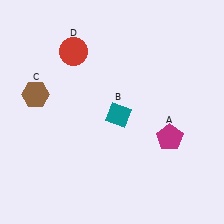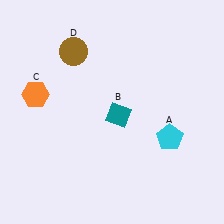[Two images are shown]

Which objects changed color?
A changed from magenta to cyan. C changed from brown to orange. D changed from red to brown.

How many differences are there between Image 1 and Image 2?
There are 3 differences between the two images.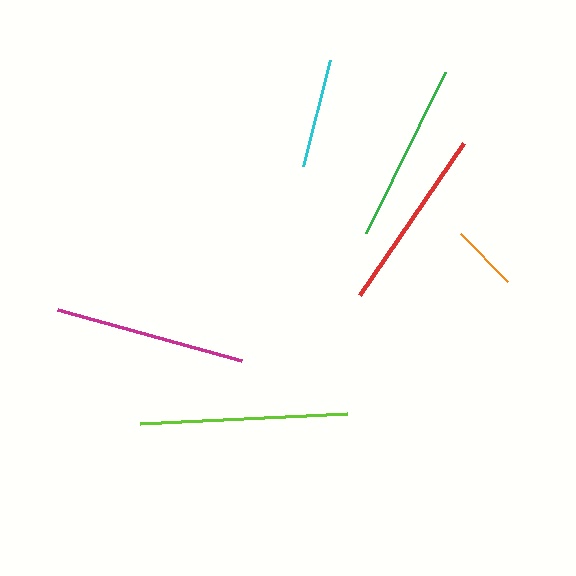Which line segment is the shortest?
The orange line is the shortest at approximately 67 pixels.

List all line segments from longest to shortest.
From longest to shortest: lime, magenta, red, green, cyan, orange.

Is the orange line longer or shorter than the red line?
The red line is longer than the orange line.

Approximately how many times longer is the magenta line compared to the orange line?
The magenta line is approximately 2.9 times the length of the orange line.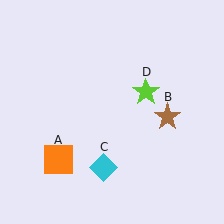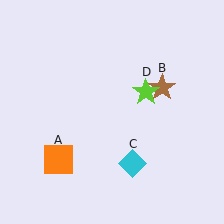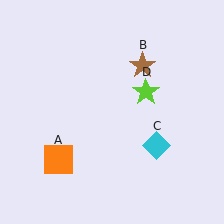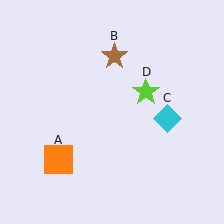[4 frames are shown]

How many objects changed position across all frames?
2 objects changed position: brown star (object B), cyan diamond (object C).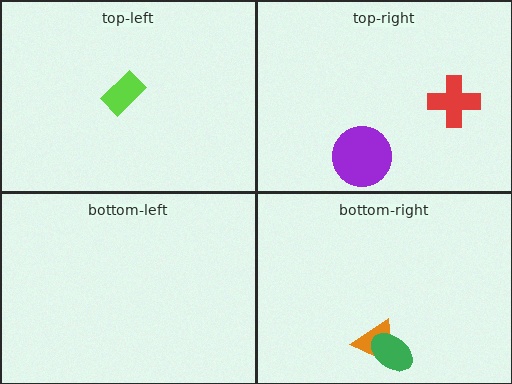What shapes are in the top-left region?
The lime rectangle.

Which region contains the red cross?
The top-right region.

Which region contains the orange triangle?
The bottom-right region.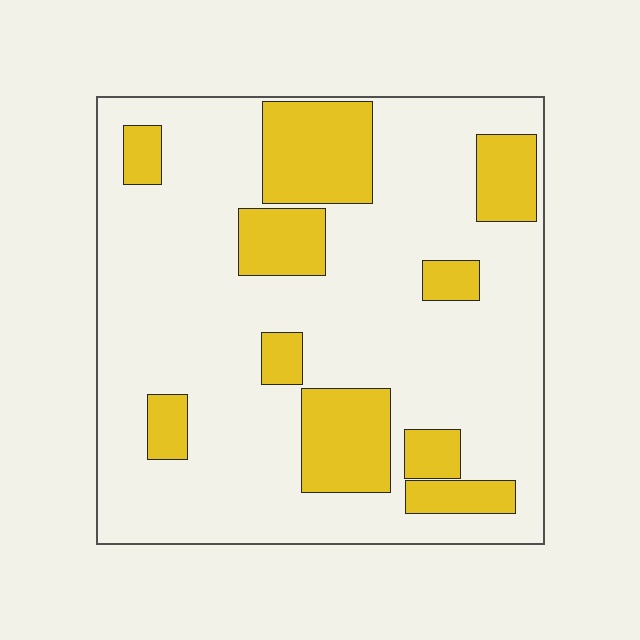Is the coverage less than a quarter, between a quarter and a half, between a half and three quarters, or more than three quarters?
Less than a quarter.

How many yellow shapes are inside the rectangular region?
10.